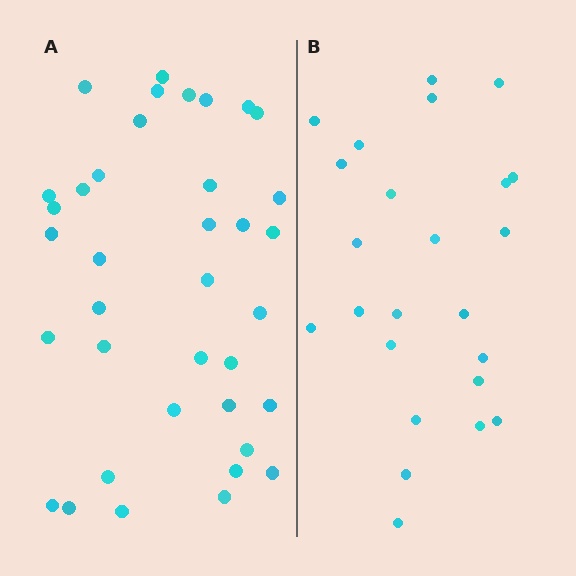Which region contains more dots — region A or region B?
Region A (the left region) has more dots.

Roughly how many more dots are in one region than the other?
Region A has approximately 15 more dots than region B.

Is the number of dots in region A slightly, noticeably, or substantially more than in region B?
Region A has substantially more. The ratio is roughly 1.5 to 1.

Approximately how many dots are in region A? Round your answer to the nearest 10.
About 40 dots. (The exact count is 37, which rounds to 40.)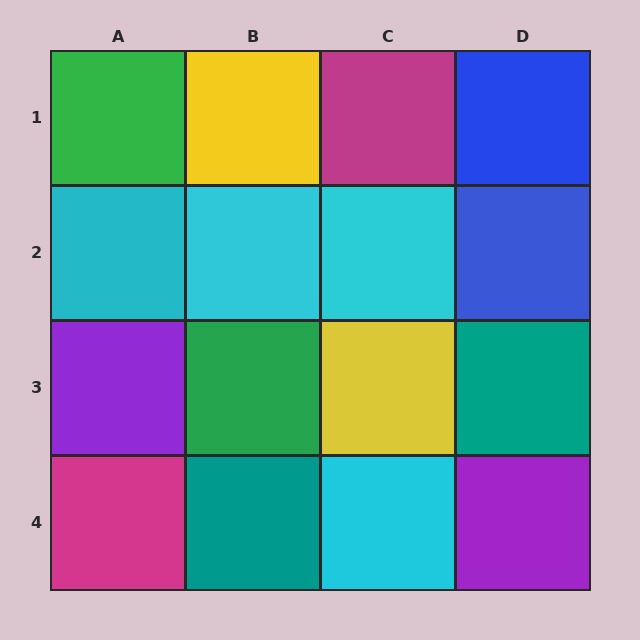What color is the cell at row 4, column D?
Purple.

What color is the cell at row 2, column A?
Cyan.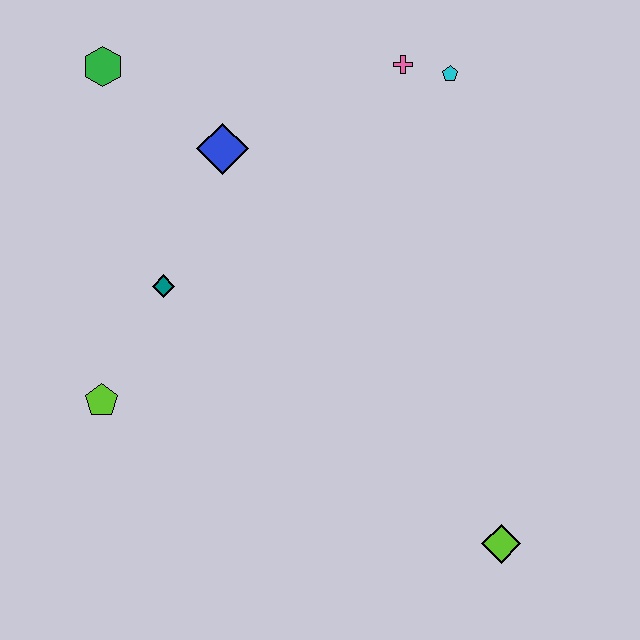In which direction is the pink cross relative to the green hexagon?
The pink cross is to the right of the green hexagon.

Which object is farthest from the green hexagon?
The lime diamond is farthest from the green hexagon.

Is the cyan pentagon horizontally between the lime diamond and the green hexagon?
Yes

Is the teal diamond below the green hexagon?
Yes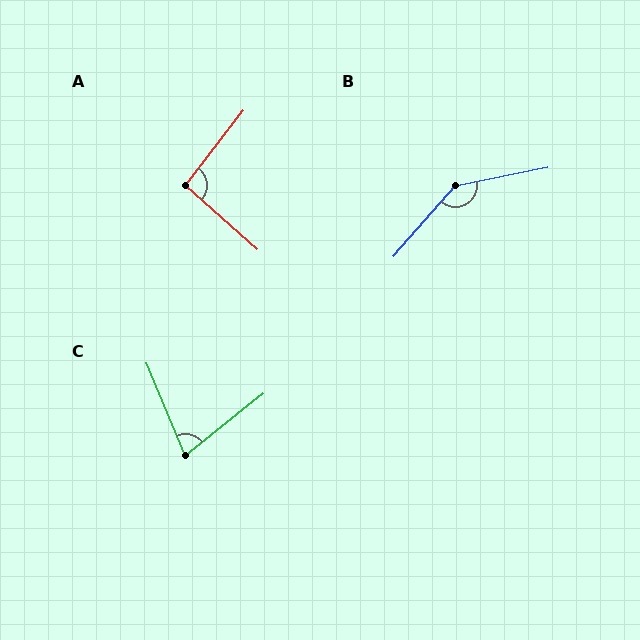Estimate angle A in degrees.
Approximately 94 degrees.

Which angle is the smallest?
C, at approximately 74 degrees.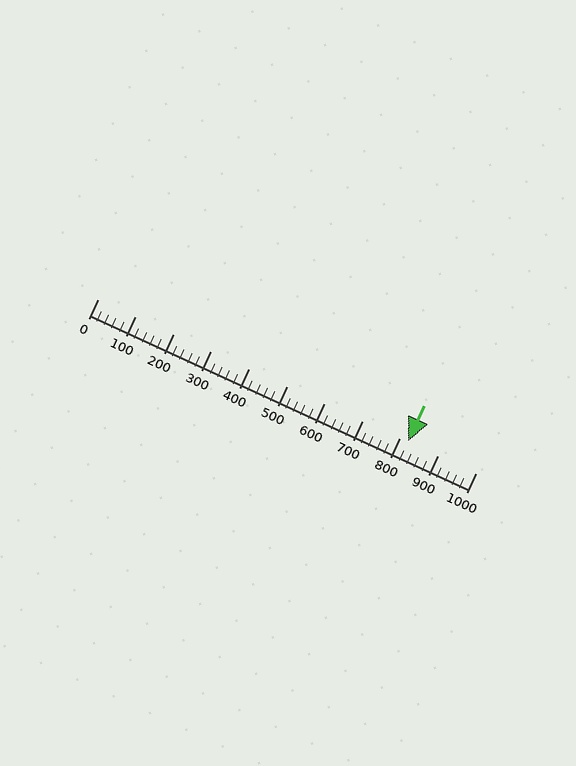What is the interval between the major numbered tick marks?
The major tick marks are spaced 100 units apart.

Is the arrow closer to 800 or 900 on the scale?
The arrow is closer to 800.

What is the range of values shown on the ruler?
The ruler shows values from 0 to 1000.